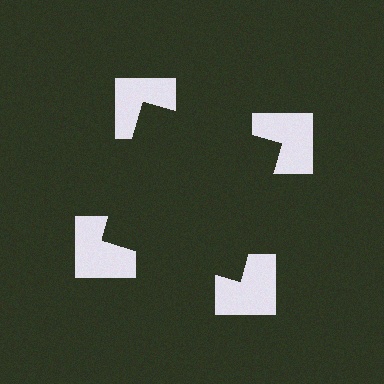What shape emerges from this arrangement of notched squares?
An illusory square — its edges are inferred from the aligned wedge cuts in the notched squares, not physically drawn.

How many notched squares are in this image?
There are 4 — one at each vertex of the illusory square.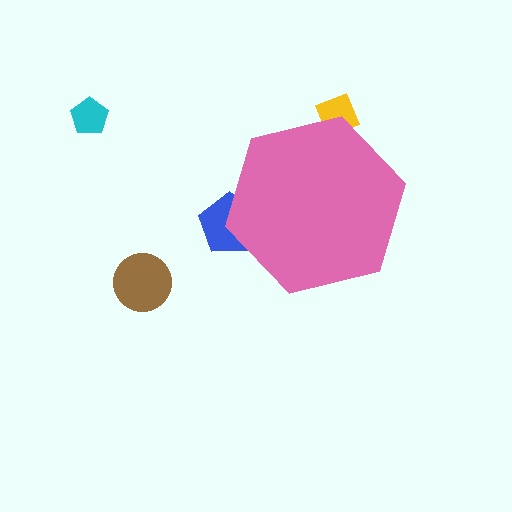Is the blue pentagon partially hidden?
Yes, the blue pentagon is partially hidden behind the pink hexagon.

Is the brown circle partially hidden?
No, the brown circle is fully visible.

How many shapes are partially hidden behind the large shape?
2 shapes are partially hidden.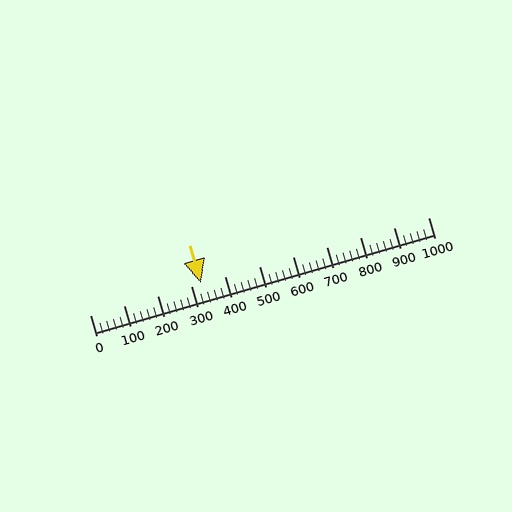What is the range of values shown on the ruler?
The ruler shows values from 0 to 1000.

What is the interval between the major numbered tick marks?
The major tick marks are spaced 100 units apart.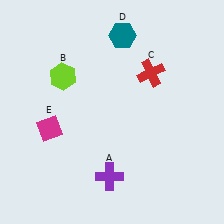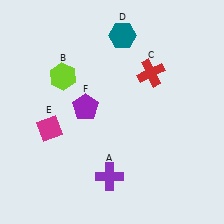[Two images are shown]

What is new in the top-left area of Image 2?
A purple pentagon (F) was added in the top-left area of Image 2.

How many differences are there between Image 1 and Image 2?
There is 1 difference between the two images.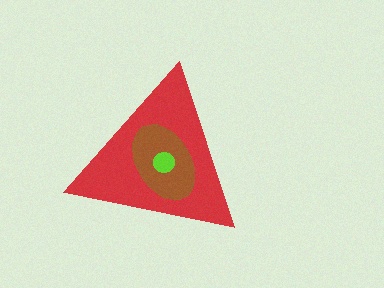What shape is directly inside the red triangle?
The brown ellipse.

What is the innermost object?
The lime circle.